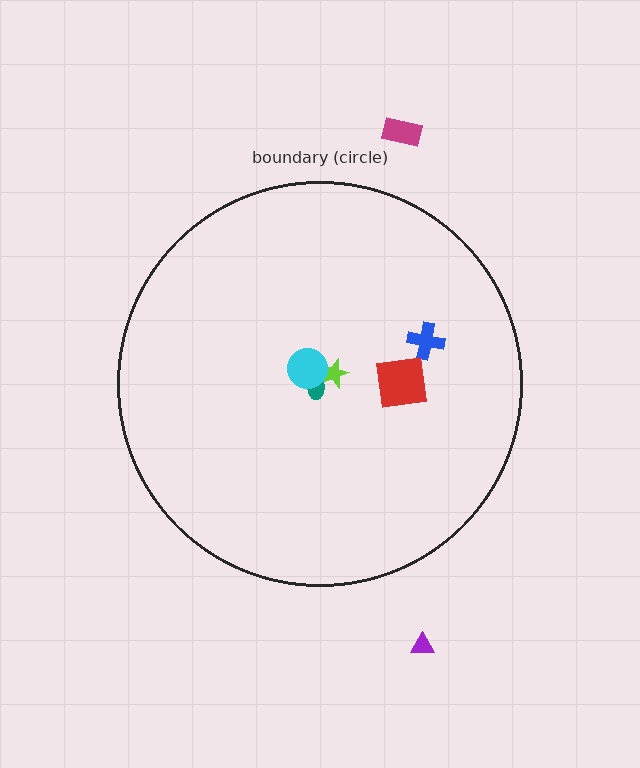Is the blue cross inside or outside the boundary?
Inside.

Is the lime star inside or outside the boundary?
Inside.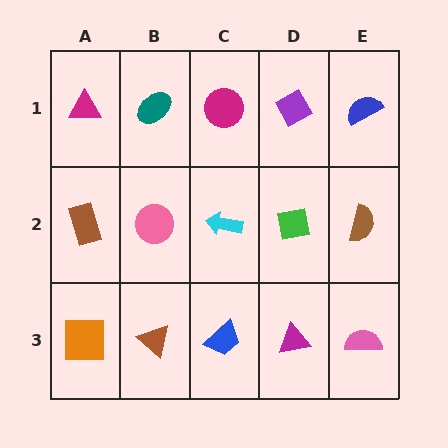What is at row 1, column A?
A magenta triangle.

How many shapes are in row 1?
5 shapes.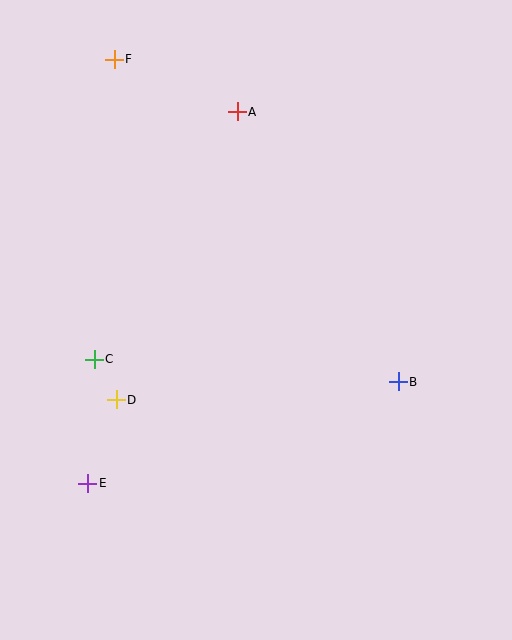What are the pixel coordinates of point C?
Point C is at (94, 359).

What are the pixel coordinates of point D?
Point D is at (116, 400).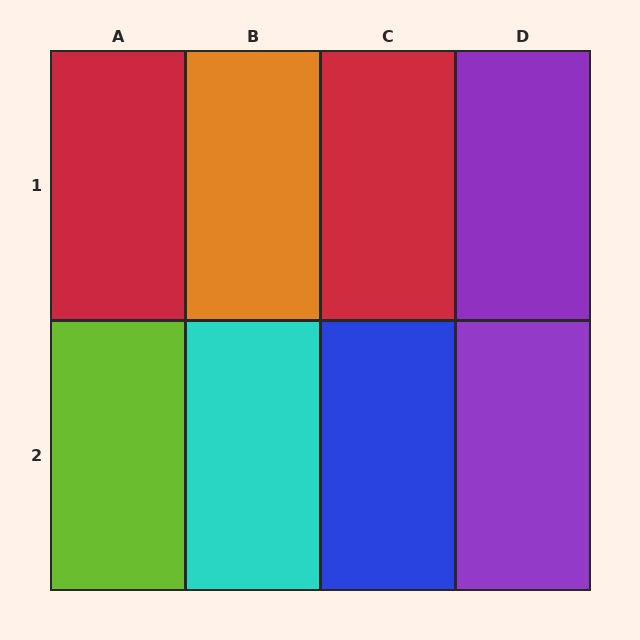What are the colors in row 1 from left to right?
Red, orange, red, purple.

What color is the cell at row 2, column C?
Blue.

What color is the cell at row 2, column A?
Lime.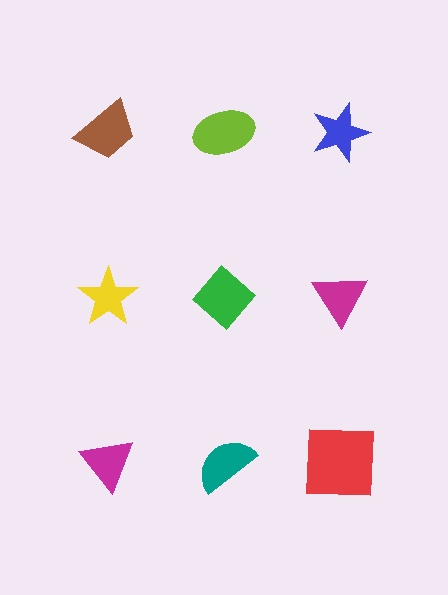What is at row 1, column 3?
A blue star.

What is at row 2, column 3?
A magenta triangle.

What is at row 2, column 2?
A green diamond.